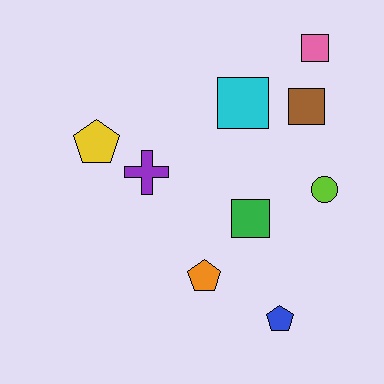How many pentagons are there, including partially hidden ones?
There are 3 pentagons.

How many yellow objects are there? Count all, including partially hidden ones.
There is 1 yellow object.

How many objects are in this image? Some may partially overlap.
There are 9 objects.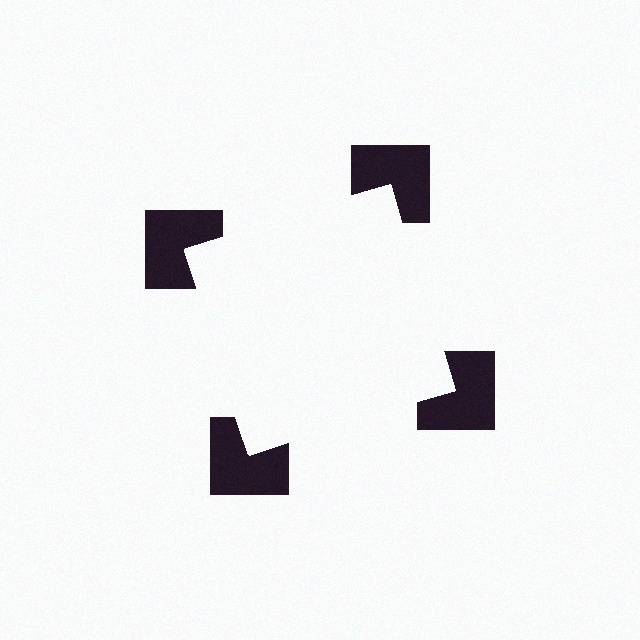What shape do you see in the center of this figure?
An illusory square — its edges are inferred from the aligned wedge cuts in the notched squares, not physically drawn.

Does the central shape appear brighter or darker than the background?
It typically appears slightly brighter than the background, even though no actual brightness change is drawn.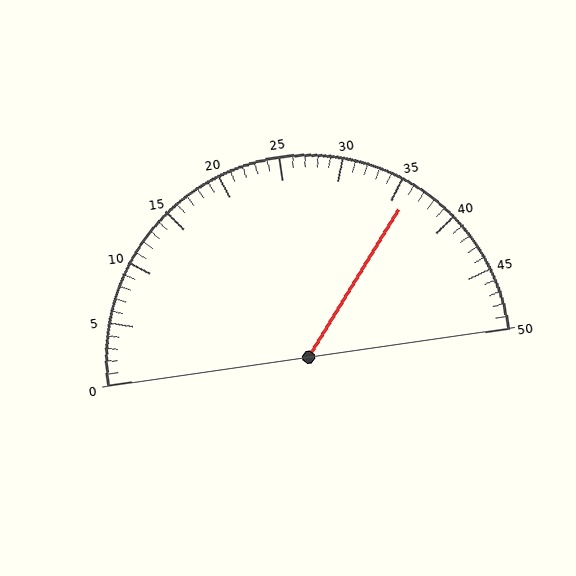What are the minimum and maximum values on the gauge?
The gauge ranges from 0 to 50.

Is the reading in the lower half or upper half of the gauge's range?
The reading is in the upper half of the range (0 to 50).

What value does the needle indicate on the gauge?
The needle indicates approximately 36.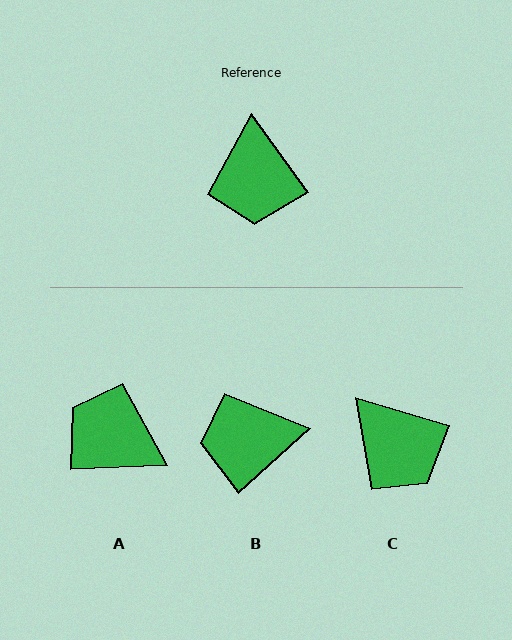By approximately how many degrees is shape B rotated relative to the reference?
Approximately 83 degrees clockwise.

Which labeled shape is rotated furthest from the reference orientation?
A, about 123 degrees away.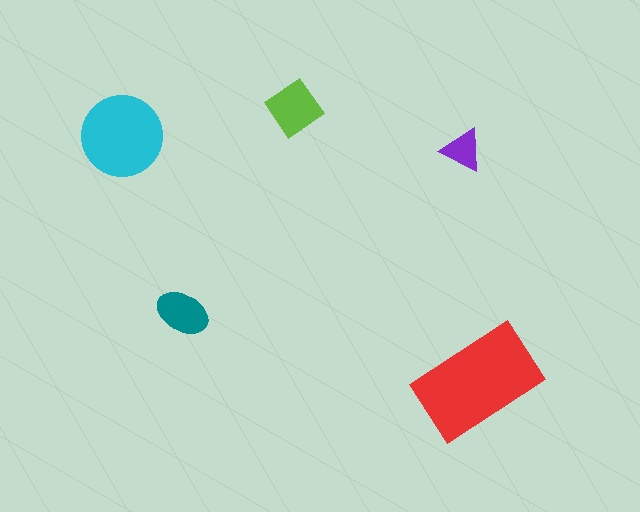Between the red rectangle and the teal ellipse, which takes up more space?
The red rectangle.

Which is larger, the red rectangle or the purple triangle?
The red rectangle.